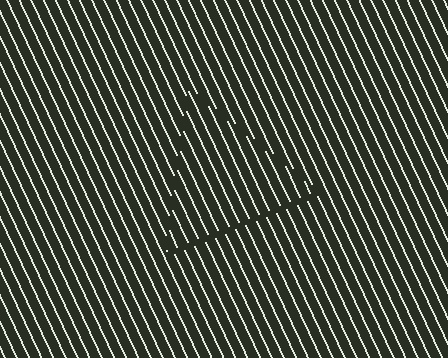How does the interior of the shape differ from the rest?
The interior of the shape contains the same grating, shifted by half a period — the contour is defined by the phase discontinuity where line-ends from the inner and outer gratings abut.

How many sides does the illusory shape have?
3 sides — the line-ends trace a triangle.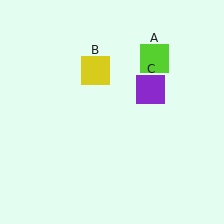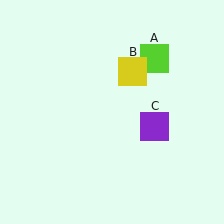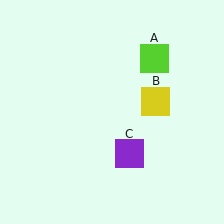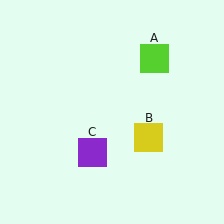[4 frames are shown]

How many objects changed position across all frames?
2 objects changed position: yellow square (object B), purple square (object C).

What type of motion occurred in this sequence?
The yellow square (object B), purple square (object C) rotated clockwise around the center of the scene.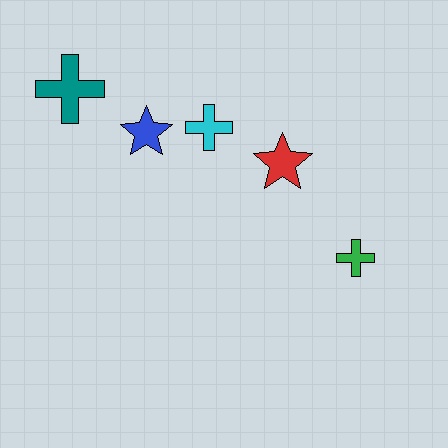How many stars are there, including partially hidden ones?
There are 2 stars.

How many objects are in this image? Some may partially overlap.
There are 5 objects.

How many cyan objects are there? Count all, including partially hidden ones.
There is 1 cyan object.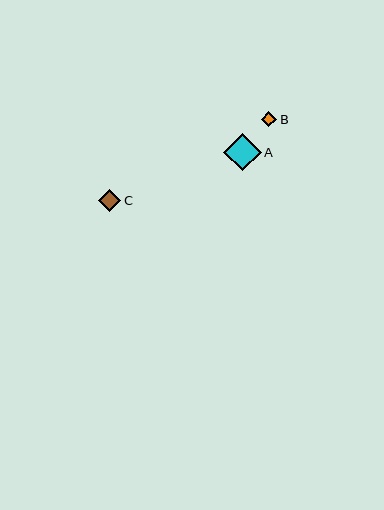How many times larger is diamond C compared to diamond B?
Diamond C is approximately 1.4 times the size of diamond B.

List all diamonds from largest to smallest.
From largest to smallest: A, C, B.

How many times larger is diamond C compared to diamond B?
Diamond C is approximately 1.4 times the size of diamond B.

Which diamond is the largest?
Diamond A is the largest with a size of approximately 38 pixels.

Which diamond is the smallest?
Diamond B is the smallest with a size of approximately 15 pixels.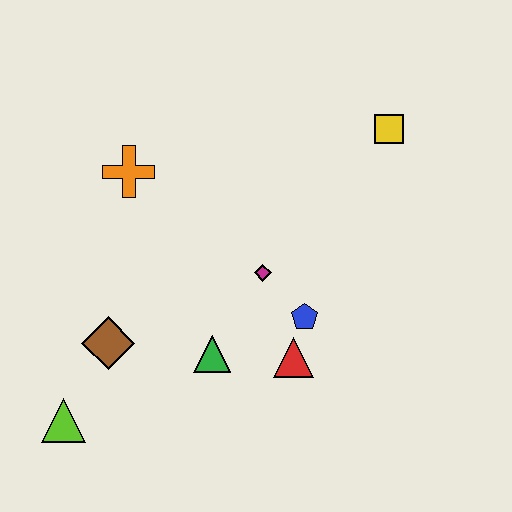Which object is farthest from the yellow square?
The lime triangle is farthest from the yellow square.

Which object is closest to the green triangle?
The red triangle is closest to the green triangle.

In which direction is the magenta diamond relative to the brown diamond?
The magenta diamond is to the right of the brown diamond.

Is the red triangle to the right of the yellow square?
No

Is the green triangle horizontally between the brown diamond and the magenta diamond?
Yes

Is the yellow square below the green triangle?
No